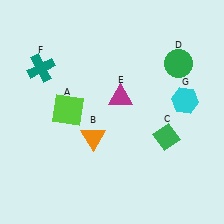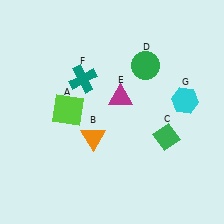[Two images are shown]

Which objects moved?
The objects that moved are: the green circle (D), the teal cross (F).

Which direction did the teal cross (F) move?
The teal cross (F) moved right.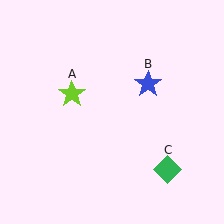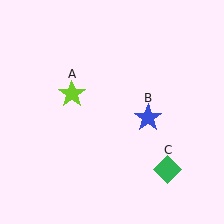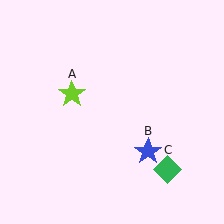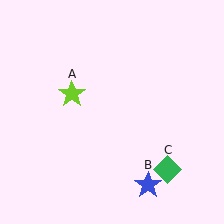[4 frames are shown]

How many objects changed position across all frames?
1 object changed position: blue star (object B).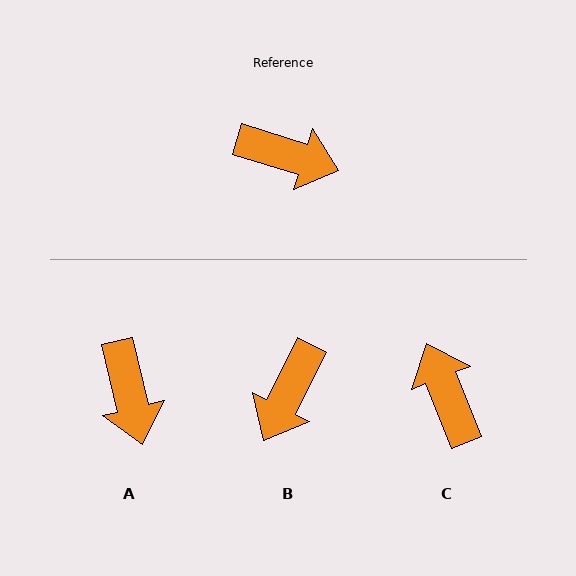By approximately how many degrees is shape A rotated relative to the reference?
Approximately 59 degrees clockwise.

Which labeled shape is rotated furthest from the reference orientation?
C, about 129 degrees away.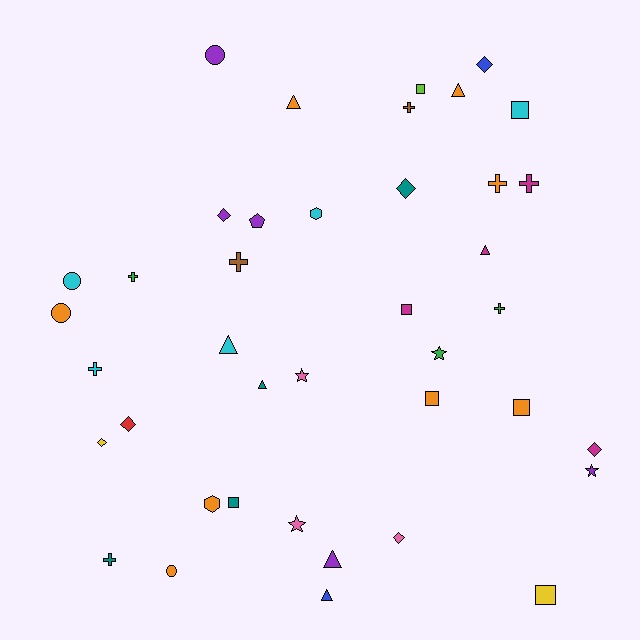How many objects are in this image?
There are 40 objects.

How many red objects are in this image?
There is 1 red object.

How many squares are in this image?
There are 7 squares.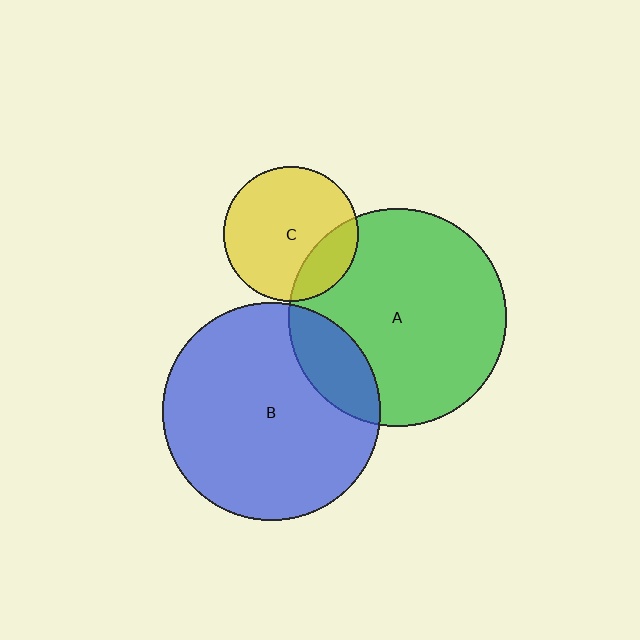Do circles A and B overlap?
Yes.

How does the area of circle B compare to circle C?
Approximately 2.6 times.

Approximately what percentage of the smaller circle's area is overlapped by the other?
Approximately 15%.